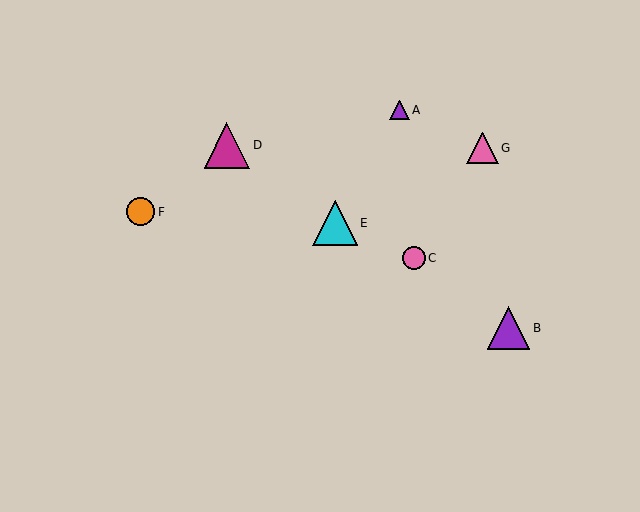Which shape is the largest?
The magenta triangle (labeled D) is the largest.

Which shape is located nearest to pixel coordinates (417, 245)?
The pink circle (labeled C) at (414, 258) is nearest to that location.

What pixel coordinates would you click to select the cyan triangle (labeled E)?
Click at (335, 223) to select the cyan triangle E.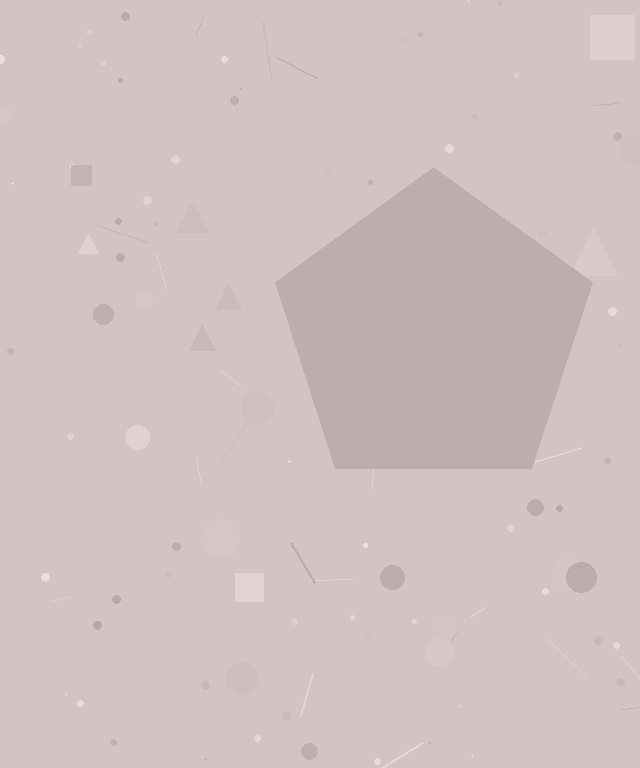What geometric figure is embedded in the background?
A pentagon is embedded in the background.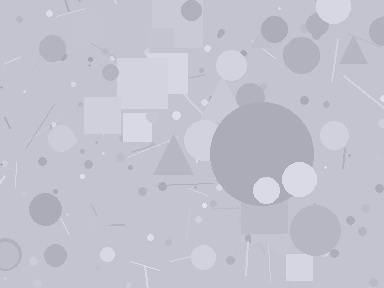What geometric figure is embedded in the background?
A circle is embedded in the background.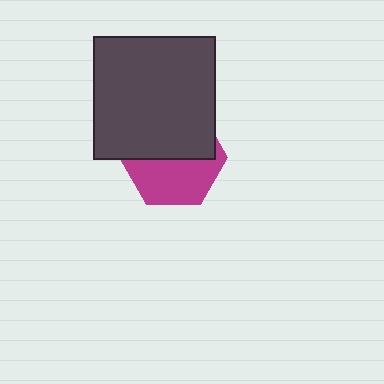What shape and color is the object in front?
The object in front is a dark gray square.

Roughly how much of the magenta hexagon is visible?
About half of it is visible (roughly 49%).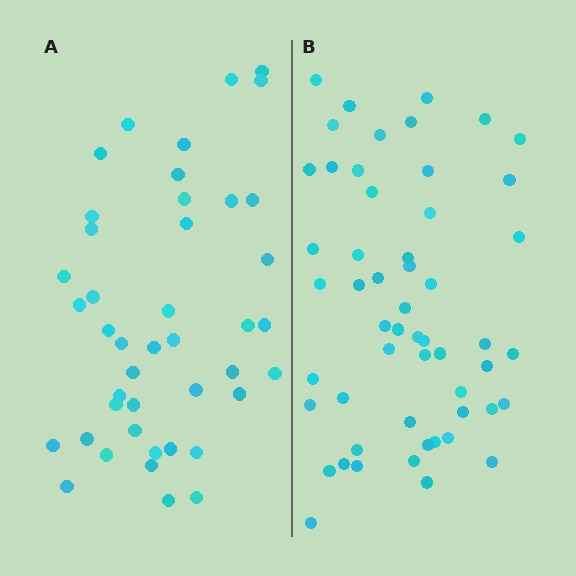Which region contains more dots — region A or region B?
Region B (the right region) has more dots.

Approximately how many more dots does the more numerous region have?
Region B has roughly 12 or so more dots than region A.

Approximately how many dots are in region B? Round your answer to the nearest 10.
About 50 dots. (The exact count is 54, which rounds to 50.)